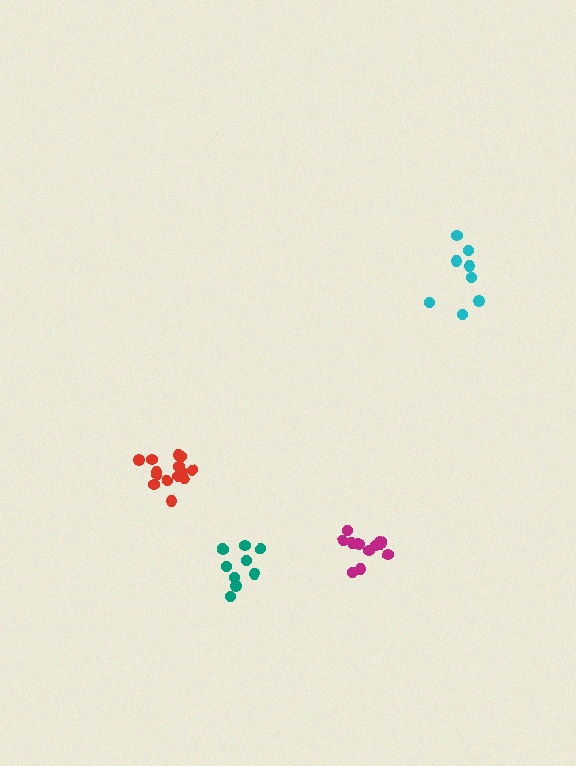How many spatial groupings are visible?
There are 4 spatial groupings.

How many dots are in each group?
Group 1: 14 dots, Group 2: 10 dots, Group 3: 12 dots, Group 4: 8 dots (44 total).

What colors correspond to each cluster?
The clusters are colored: red, teal, magenta, cyan.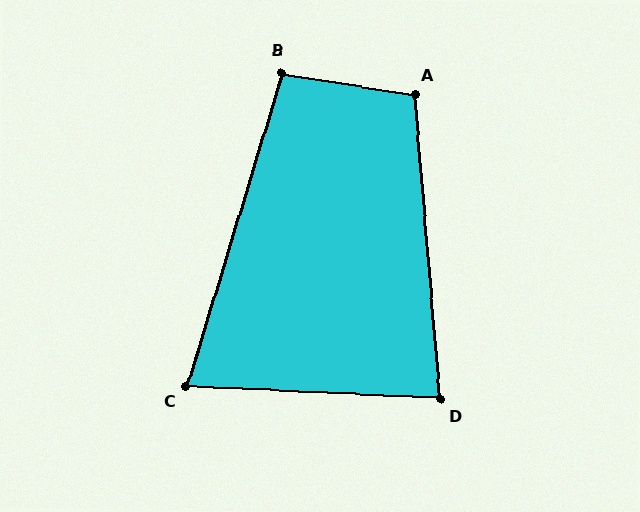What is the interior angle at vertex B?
Approximately 98 degrees (obtuse).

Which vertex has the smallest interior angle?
C, at approximately 76 degrees.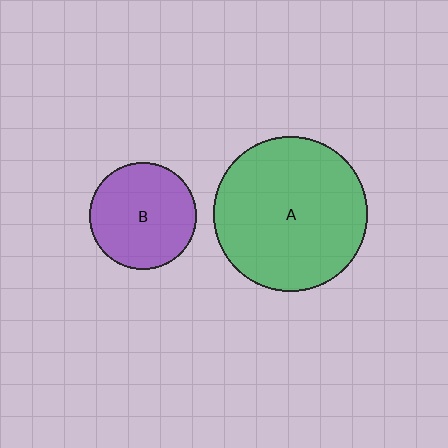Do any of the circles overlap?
No, none of the circles overlap.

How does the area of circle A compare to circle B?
Approximately 2.1 times.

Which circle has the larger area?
Circle A (green).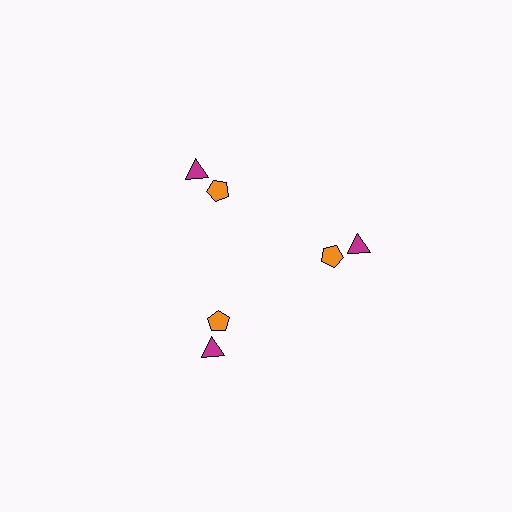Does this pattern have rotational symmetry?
Yes, this pattern has 3-fold rotational symmetry. It looks the same after rotating 120 degrees around the center.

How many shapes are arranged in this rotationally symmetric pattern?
There are 6 shapes, arranged in 3 groups of 2.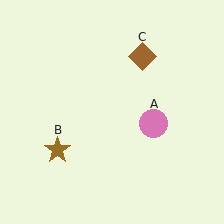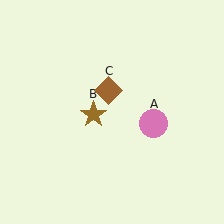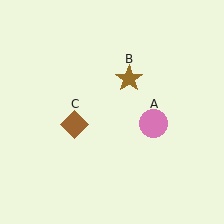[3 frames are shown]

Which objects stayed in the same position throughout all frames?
Pink circle (object A) remained stationary.